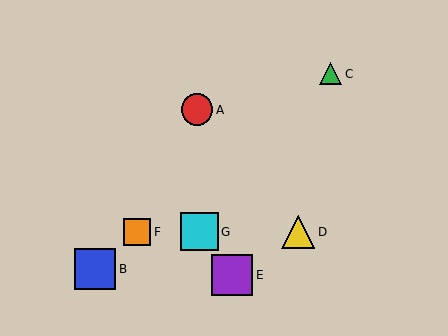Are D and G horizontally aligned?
Yes, both are at y≈232.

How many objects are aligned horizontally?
3 objects (D, F, G) are aligned horizontally.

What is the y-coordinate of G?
Object G is at y≈232.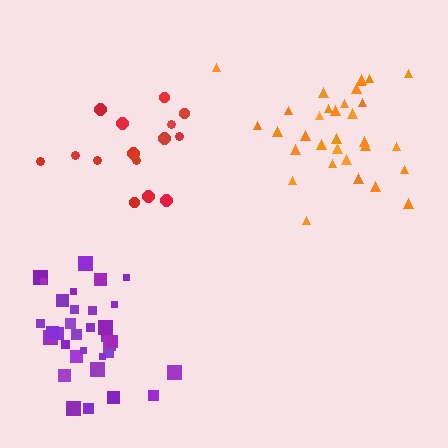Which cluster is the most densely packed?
Purple.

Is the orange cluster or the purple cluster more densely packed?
Purple.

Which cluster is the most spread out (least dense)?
Red.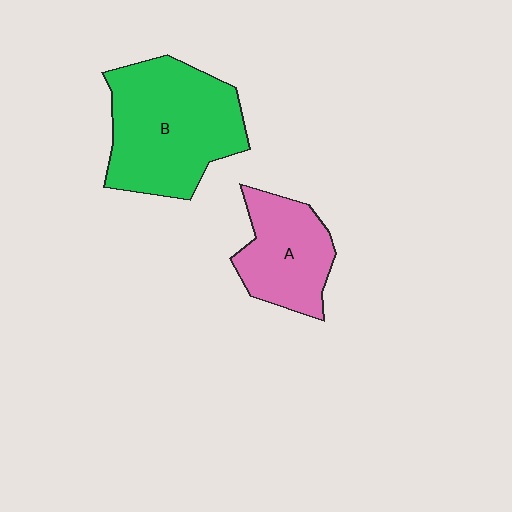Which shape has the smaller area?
Shape A (pink).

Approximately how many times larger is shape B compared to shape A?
Approximately 1.7 times.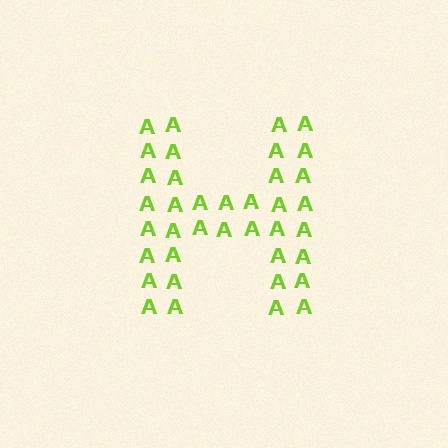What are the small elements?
The small elements are letter A's.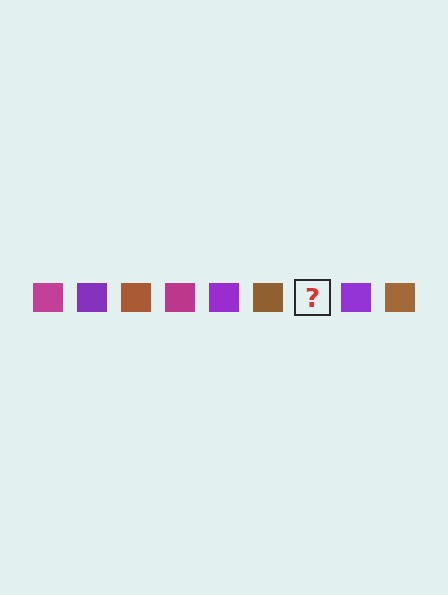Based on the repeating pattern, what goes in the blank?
The blank should be a magenta square.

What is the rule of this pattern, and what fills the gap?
The rule is that the pattern cycles through magenta, purple, brown squares. The gap should be filled with a magenta square.